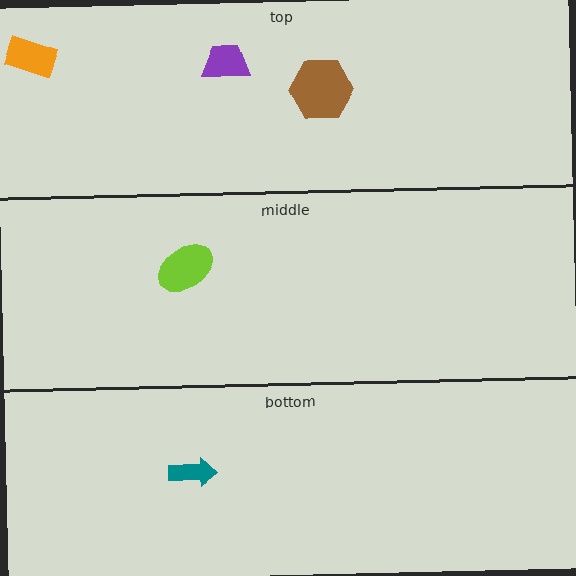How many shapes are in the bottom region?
1.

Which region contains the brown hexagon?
The top region.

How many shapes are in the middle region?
1.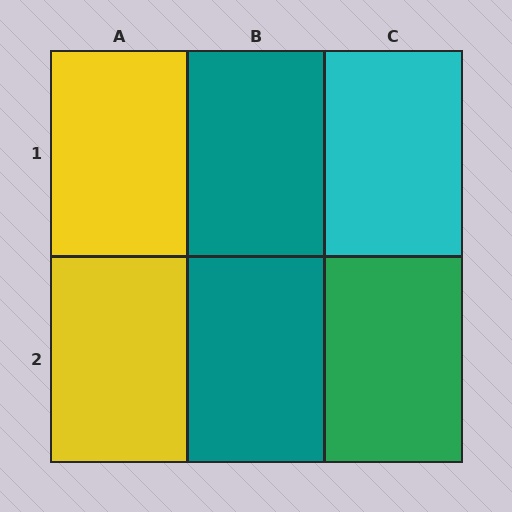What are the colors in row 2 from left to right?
Yellow, teal, green.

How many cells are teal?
2 cells are teal.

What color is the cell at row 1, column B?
Teal.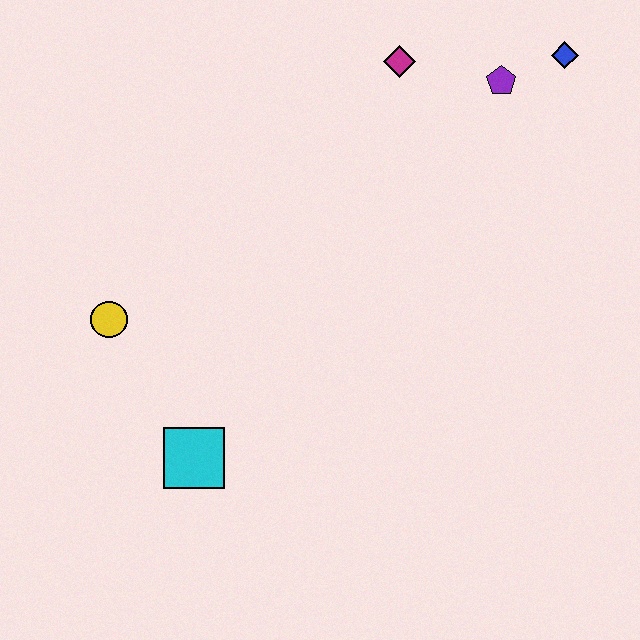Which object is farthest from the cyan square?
The blue diamond is farthest from the cyan square.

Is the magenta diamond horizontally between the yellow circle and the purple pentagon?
Yes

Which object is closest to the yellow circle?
The cyan square is closest to the yellow circle.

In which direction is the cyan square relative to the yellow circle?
The cyan square is below the yellow circle.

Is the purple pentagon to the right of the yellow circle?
Yes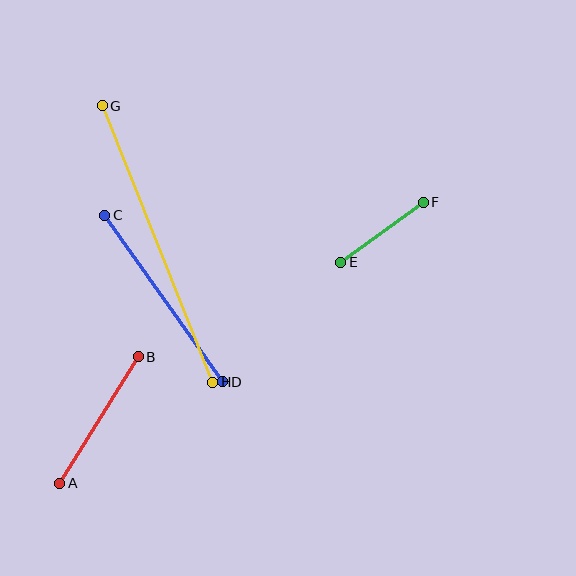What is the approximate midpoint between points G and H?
The midpoint is at approximately (157, 244) pixels.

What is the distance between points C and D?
The distance is approximately 204 pixels.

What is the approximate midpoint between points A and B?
The midpoint is at approximately (99, 420) pixels.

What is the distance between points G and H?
The distance is approximately 298 pixels.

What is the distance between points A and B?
The distance is approximately 149 pixels.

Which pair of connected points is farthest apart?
Points G and H are farthest apart.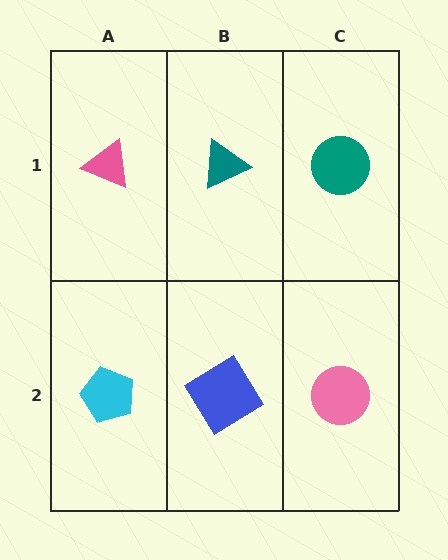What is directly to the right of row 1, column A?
A teal triangle.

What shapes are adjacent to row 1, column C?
A pink circle (row 2, column C), a teal triangle (row 1, column B).